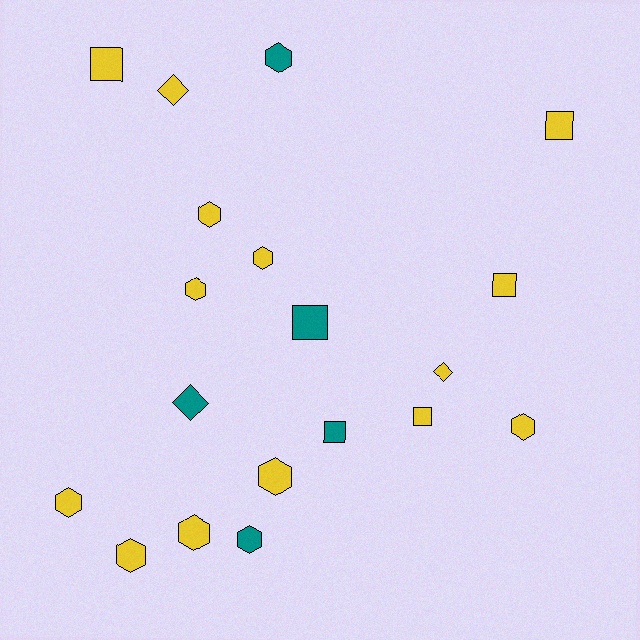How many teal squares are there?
There are 2 teal squares.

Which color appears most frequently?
Yellow, with 14 objects.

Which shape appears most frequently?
Hexagon, with 10 objects.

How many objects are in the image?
There are 19 objects.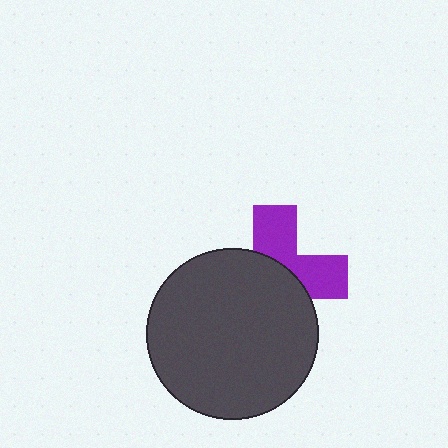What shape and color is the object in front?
The object in front is a dark gray circle.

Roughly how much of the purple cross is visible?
A small part of it is visible (roughly 42%).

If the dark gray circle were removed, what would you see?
You would see the complete purple cross.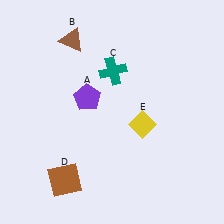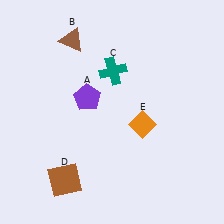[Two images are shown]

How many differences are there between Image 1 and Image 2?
There is 1 difference between the two images.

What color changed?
The diamond (E) changed from yellow in Image 1 to orange in Image 2.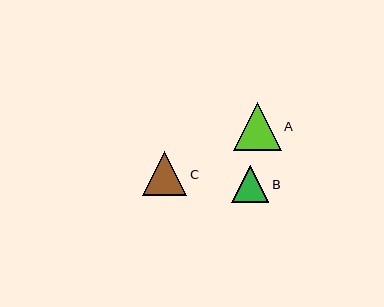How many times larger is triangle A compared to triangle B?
Triangle A is approximately 1.3 times the size of triangle B.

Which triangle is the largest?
Triangle A is the largest with a size of approximately 48 pixels.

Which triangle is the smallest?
Triangle B is the smallest with a size of approximately 38 pixels.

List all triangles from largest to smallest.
From largest to smallest: A, C, B.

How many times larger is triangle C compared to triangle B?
Triangle C is approximately 1.2 times the size of triangle B.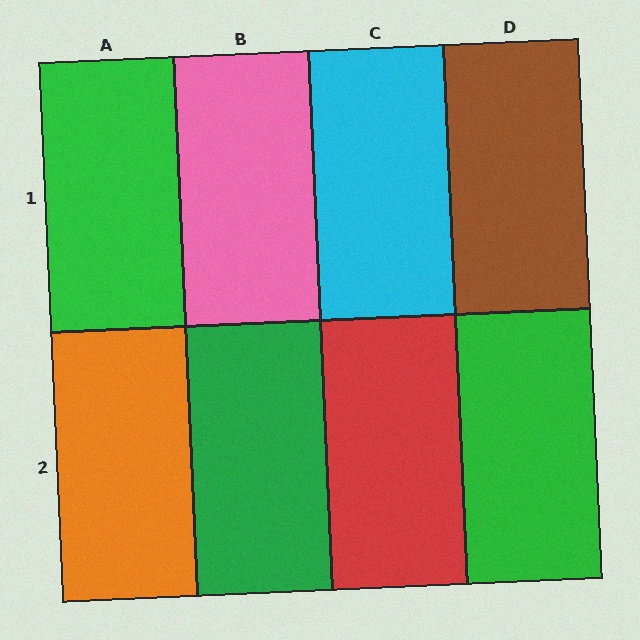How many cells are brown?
1 cell is brown.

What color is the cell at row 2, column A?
Orange.